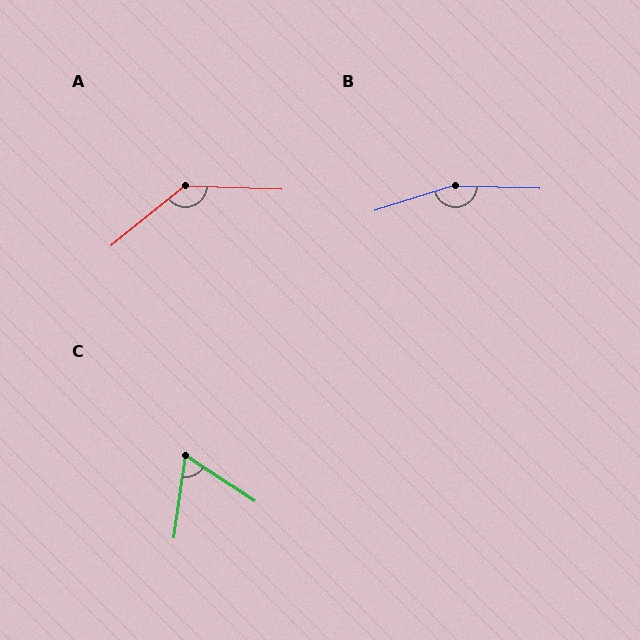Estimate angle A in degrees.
Approximately 138 degrees.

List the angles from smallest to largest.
C (65°), A (138°), B (161°).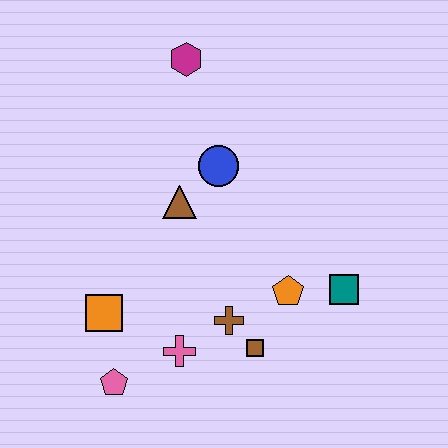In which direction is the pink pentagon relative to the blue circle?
The pink pentagon is below the blue circle.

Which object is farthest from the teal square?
The magenta hexagon is farthest from the teal square.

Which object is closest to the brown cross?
The brown square is closest to the brown cross.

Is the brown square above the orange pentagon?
No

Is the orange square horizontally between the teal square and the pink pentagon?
No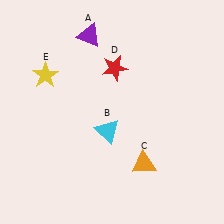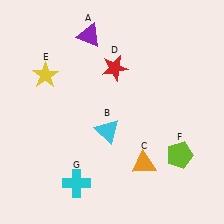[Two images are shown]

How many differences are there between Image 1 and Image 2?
There are 2 differences between the two images.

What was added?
A lime pentagon (F), a cyan cross (G) were added in Image 2.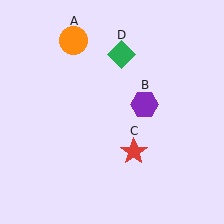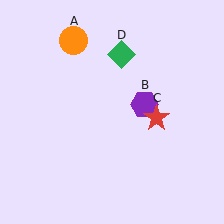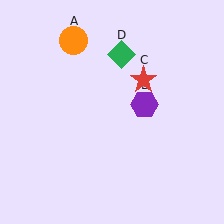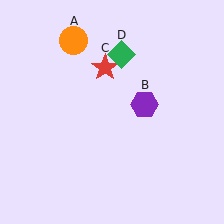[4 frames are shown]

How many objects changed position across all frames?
1 object changed position: red star (object C).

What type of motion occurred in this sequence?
The red star (object C) rotated counterclockwise around the center of the scene.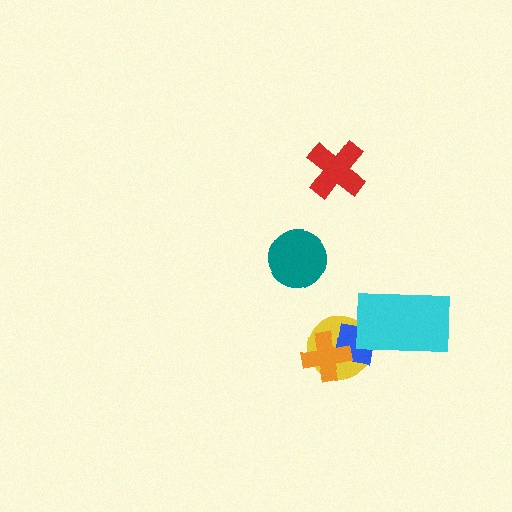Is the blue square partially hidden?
Yes, it is partially covered by another shape.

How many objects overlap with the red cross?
0 objects overlap with the red cross.